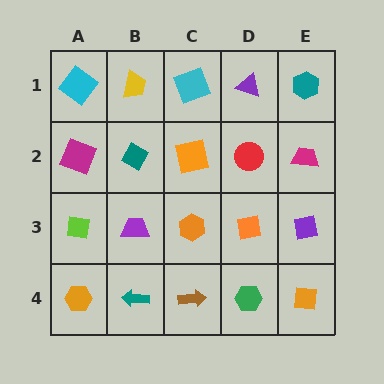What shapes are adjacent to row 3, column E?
A magenta trapezoid (row 2, column E), an orange square (row 4, column E), an orange square (row 3, column D).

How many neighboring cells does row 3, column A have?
3.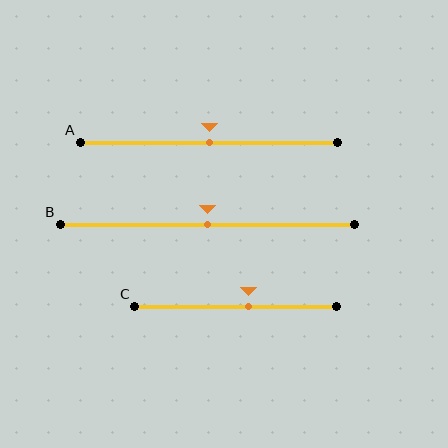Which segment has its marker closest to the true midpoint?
Segment A has its marker closest to the true midpoint.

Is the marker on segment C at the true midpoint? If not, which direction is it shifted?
No, the marker on segment C is shifted to the right by about 6% of the segment length.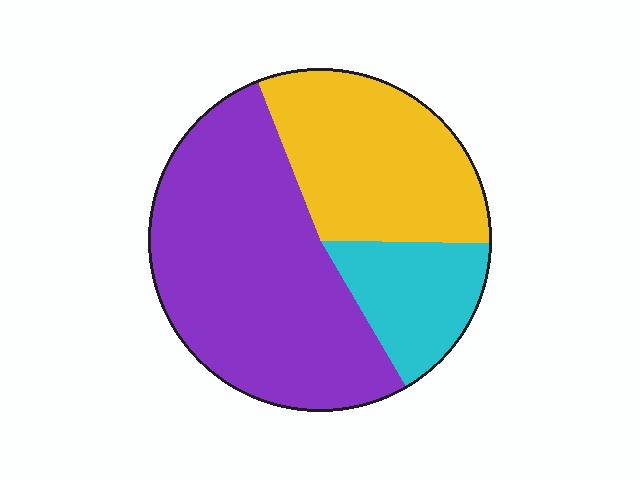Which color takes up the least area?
Cyan, at roughly 15%.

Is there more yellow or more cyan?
Yellow.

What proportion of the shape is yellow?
Yellow covers around 30% of the shape.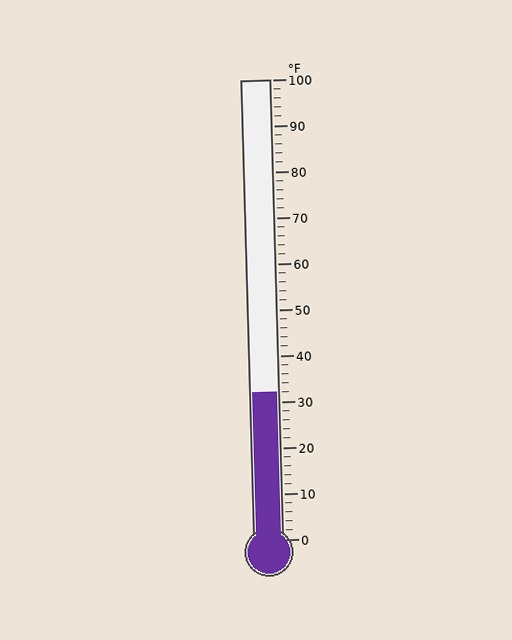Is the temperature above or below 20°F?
The temperature is above 20°F.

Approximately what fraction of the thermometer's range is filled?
The thermometer is filled to approximately 30% of its range.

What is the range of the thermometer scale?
The thermometer scale ranges from 0°F to 100°F.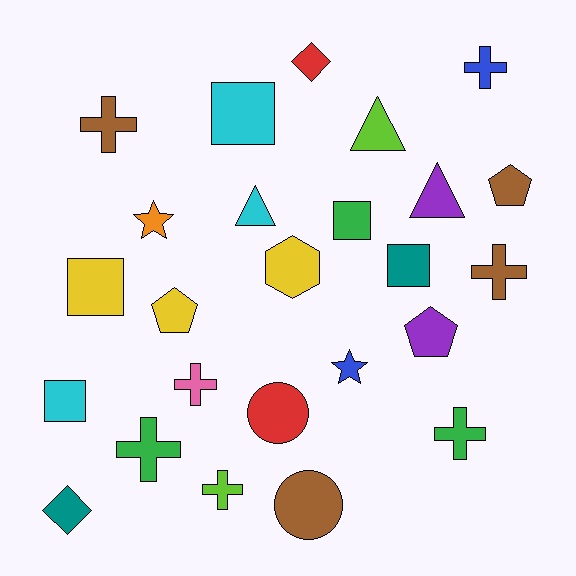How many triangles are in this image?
There are 3 triangles.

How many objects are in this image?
There are 25 objects.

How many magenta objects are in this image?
There are no magenta objects.